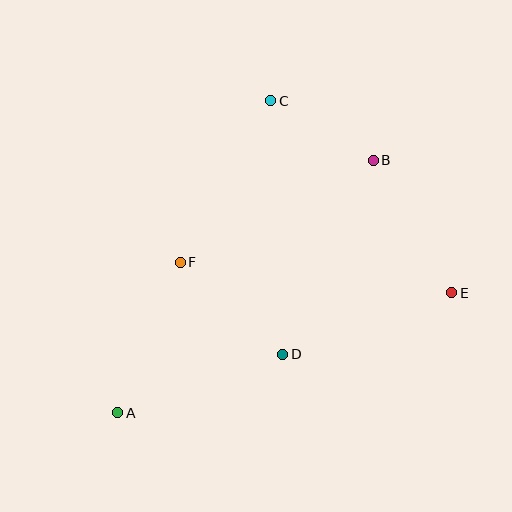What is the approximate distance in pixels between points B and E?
The distance between B and E is approximately 154 pixels.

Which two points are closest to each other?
Points B and C are closest to each other.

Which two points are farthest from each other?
Points A and B are farthest from each other.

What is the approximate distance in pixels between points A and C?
The distance between A and C is approximately 347 pixels.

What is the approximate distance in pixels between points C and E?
The distance between C and E is approximately 264 pixels.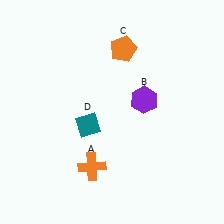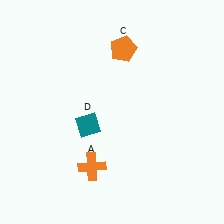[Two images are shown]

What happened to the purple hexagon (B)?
The purple hexagon (B) was removed in Image 2. It was in the top-right area of Image 1.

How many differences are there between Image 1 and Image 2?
There is 1 difference between the two images.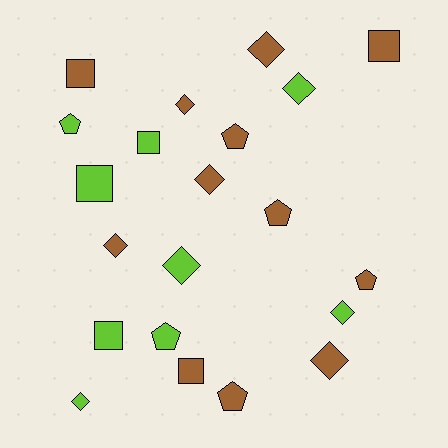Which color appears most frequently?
Brown, with 12 objects.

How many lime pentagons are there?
There are 2 lime pentagons.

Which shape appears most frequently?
Diamond, with 9 objects.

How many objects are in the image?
There are 21 objects.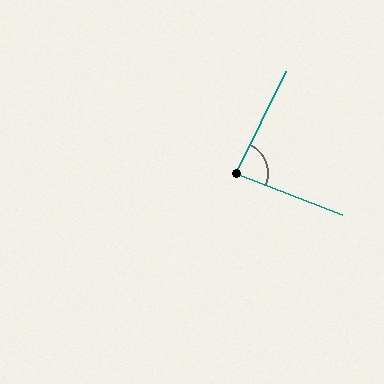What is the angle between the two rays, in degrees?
Approximately 85 degrees.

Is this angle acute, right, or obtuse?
It is approximately a right angle.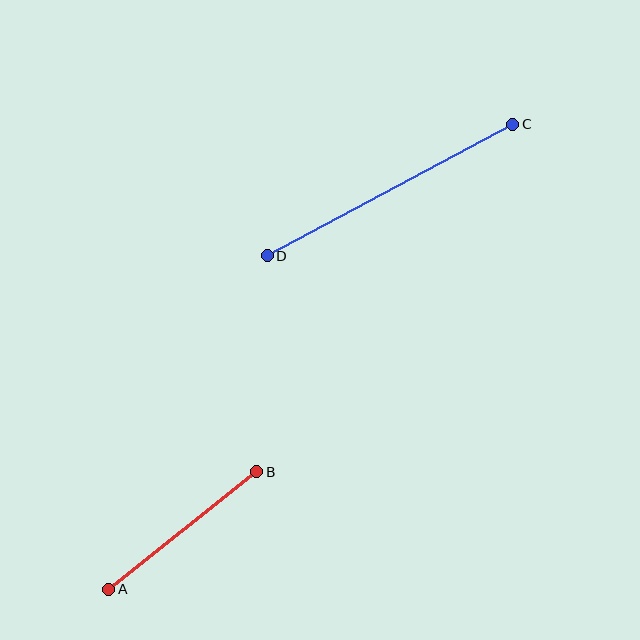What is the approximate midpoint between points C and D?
The midpoint is at approximately (390, 190) pixels.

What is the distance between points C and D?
The distance is approximately 278 pixels.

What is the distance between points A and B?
The distance is approximately 189 pixels.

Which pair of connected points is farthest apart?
Points C and D are farthest apart.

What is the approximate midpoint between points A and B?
The midpoint is at approximately (183, 530) pixels.